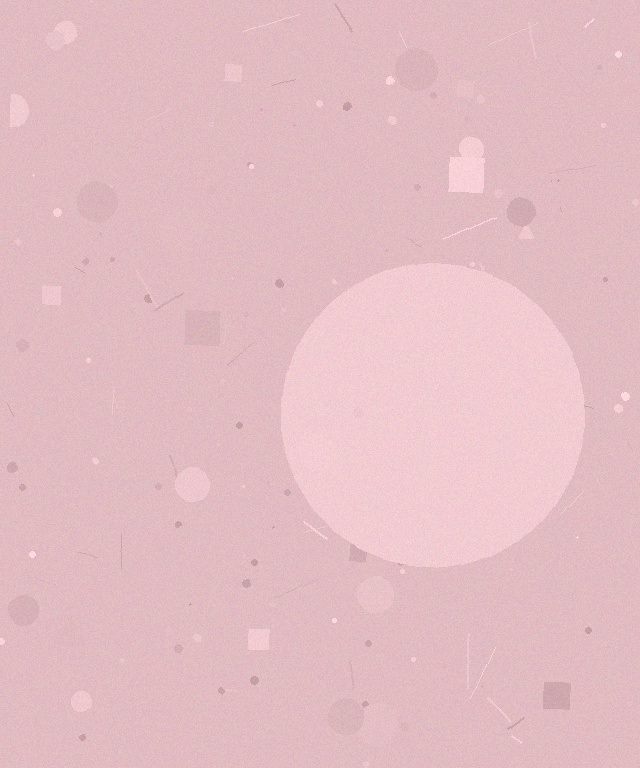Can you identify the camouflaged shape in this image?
The camouflaged shape is a circle.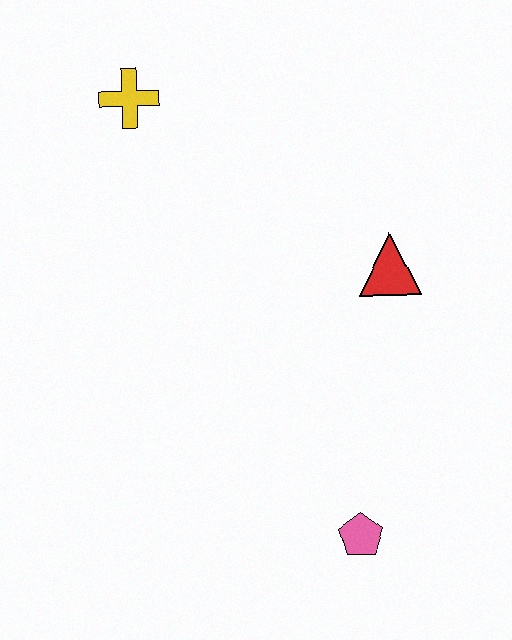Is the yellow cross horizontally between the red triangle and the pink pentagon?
No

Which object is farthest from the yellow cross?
The pink pentagon is farthest from the yellow cross.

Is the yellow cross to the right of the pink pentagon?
No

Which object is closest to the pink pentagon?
The red triangle is closest to the pink pentagon.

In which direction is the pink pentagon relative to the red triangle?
The pink pentagon is below the red triangle.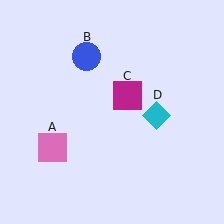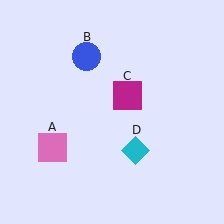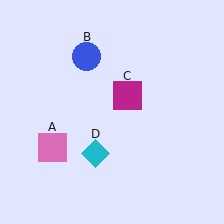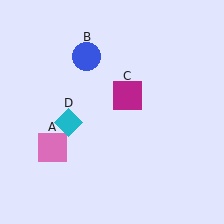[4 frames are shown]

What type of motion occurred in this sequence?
The cyan diamond (object D) rotated clockwise around the center of the scene.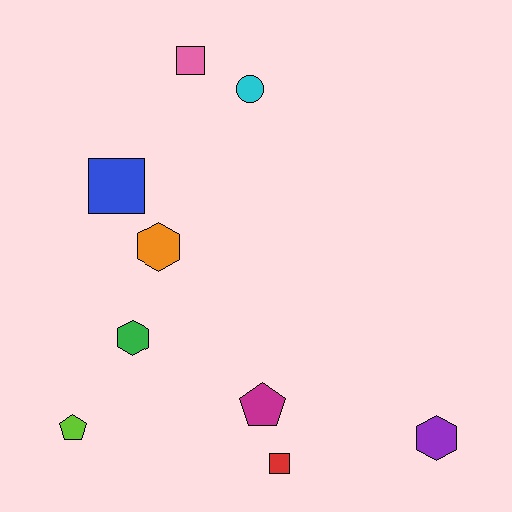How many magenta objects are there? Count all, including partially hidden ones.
There is 1 magenta object.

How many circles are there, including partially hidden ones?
There is 1 circle.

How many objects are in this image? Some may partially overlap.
There are 9 objects.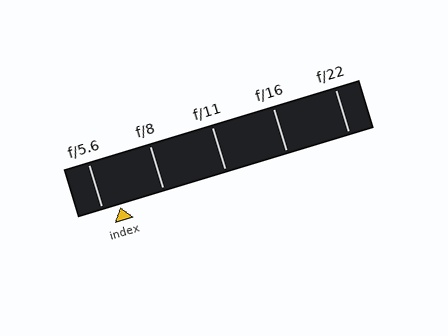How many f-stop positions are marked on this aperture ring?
There are 5 f-stop positions marked.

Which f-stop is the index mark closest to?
The index mark is closest to f/5.6.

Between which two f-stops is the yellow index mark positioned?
The index mark is between f/5.6 and f/8.